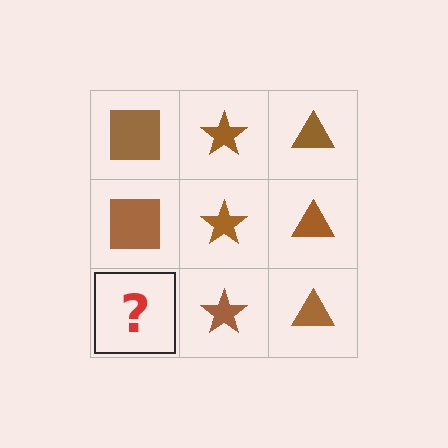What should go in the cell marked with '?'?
The missing cell should contain a brown square.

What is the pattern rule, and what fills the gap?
The rule is that each column has a consistent shape. The gap should be filled with a brown square.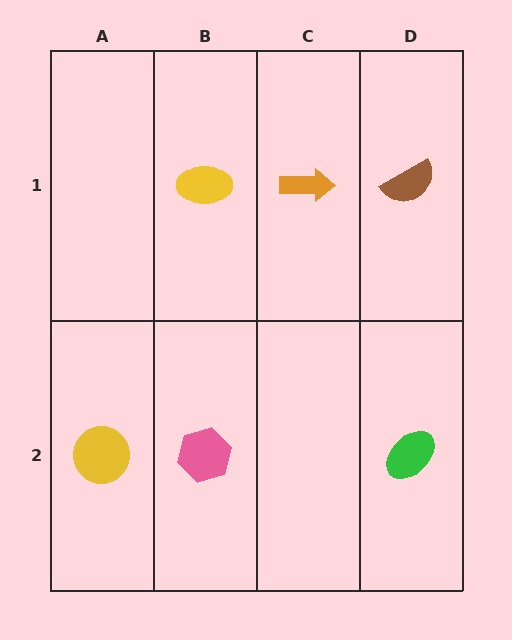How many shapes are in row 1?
3 shapes.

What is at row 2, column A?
A yellow circle.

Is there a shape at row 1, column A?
No, that cell is empty.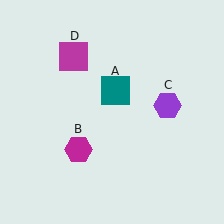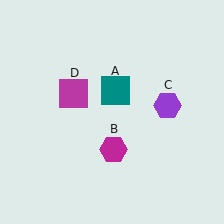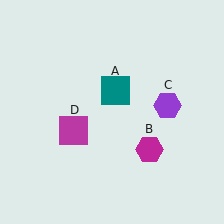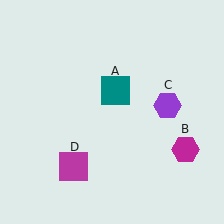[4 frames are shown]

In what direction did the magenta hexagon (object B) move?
The magenta hexagon (object B) moved right.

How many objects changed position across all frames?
2 objects changed position: magenta hexagon (object B), magenta square (object D).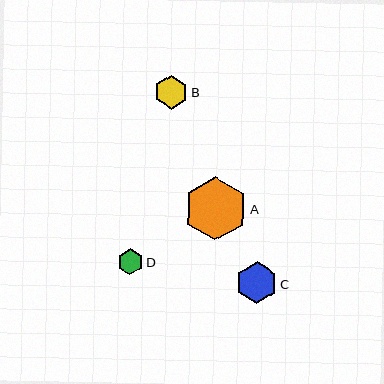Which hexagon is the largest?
Hexagon A is the largest with a size of approximately 63 pixels.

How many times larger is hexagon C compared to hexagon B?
Hexagon C is approximately 1.2 times the size of hexagon B.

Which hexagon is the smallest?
Hexagon D is the smallest with a size of approximately 26 pixels.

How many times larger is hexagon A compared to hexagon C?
Hexagon A is approximately 1.5 times the size of hexagon C.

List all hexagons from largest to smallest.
From largest to smallest: A, C, B, D.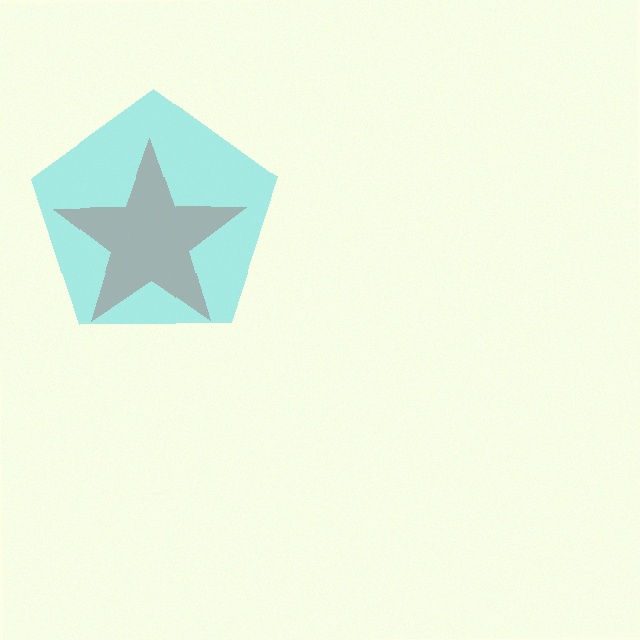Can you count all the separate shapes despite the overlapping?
Yes, there are 2 separate shapes.